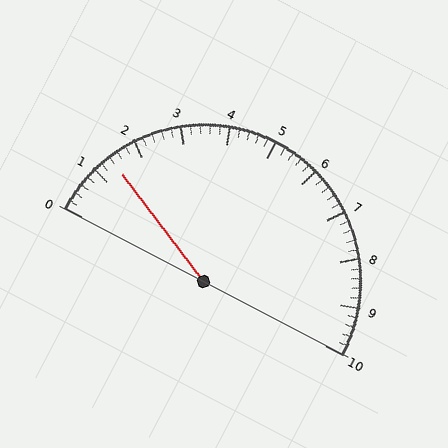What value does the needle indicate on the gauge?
The needle indicates approximately 1.4.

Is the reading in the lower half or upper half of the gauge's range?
The reading is in the lower half of the range (0 to 10).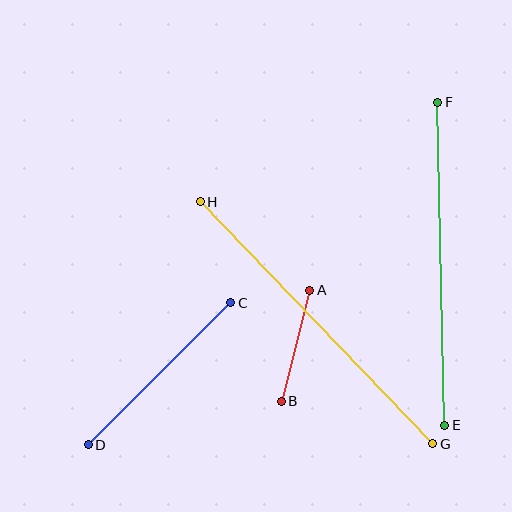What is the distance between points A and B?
The distance is approximately 114 pixels.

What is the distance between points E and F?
The distance is approximately 323 pixels.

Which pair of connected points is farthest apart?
Points G and H are farthest apart.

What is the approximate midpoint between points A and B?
The midpoint is at approximately (296, 346) pixels.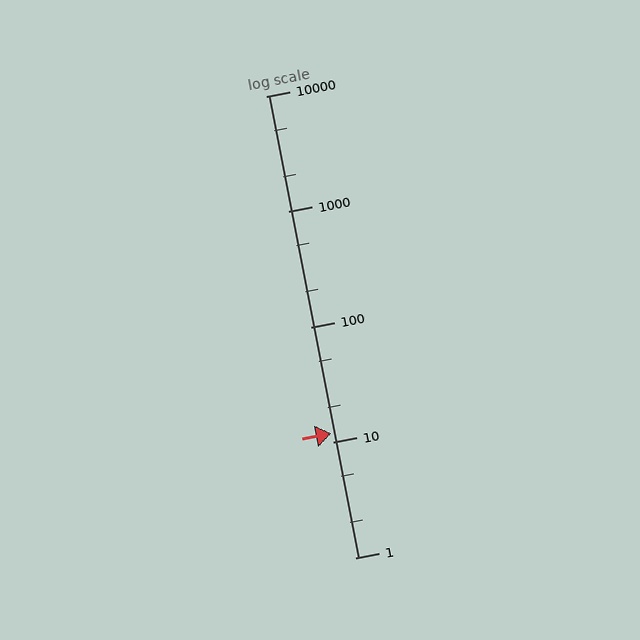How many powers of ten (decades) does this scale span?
The scale spans 4 decades, from 1 to 10000.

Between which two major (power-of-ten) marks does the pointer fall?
The pointer is between 10 and 100.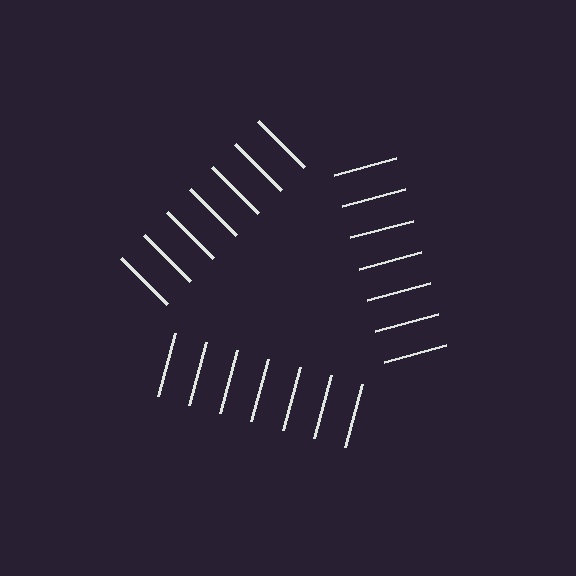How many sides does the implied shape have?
3 sides — the line-ends trace a triangle.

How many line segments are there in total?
21 — 7 along each of the 3 edges.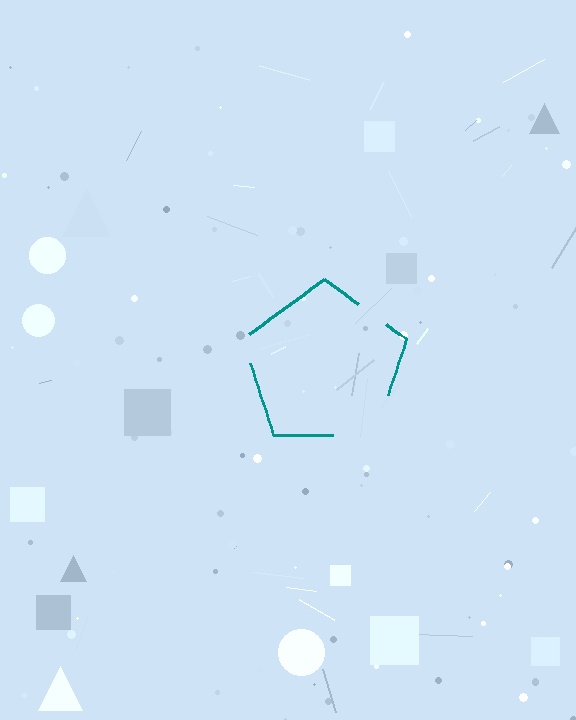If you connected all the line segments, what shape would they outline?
They would outline a pentagon.